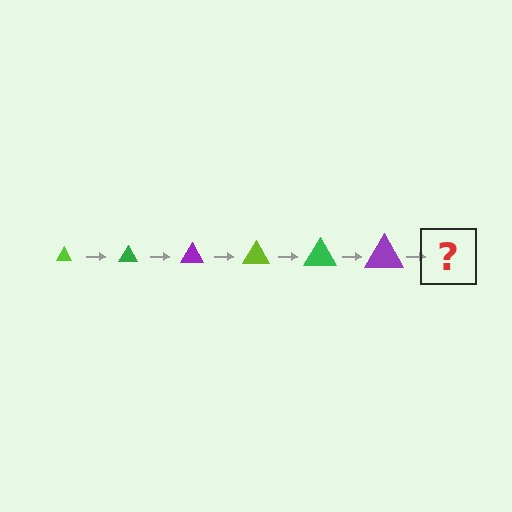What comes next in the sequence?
The next element should be a lime triangle, larger than the previous one.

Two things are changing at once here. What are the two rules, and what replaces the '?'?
The two rules are that the triangle grows larger each step and the color cycles through lime, green, and purple. The '?' should be a lime triangle, larger than the previous one.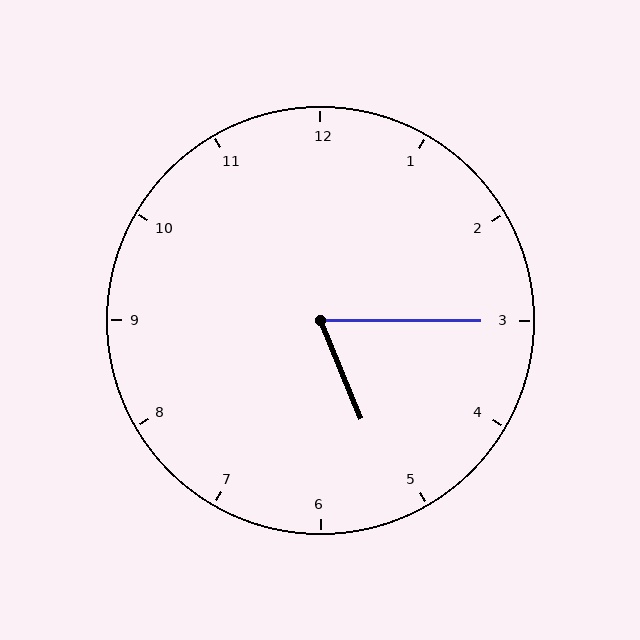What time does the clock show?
5:15.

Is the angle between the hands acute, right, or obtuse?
It is acute.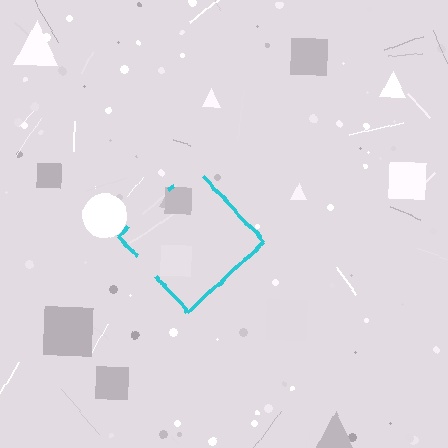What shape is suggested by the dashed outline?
The dashed outline suggests a diamond.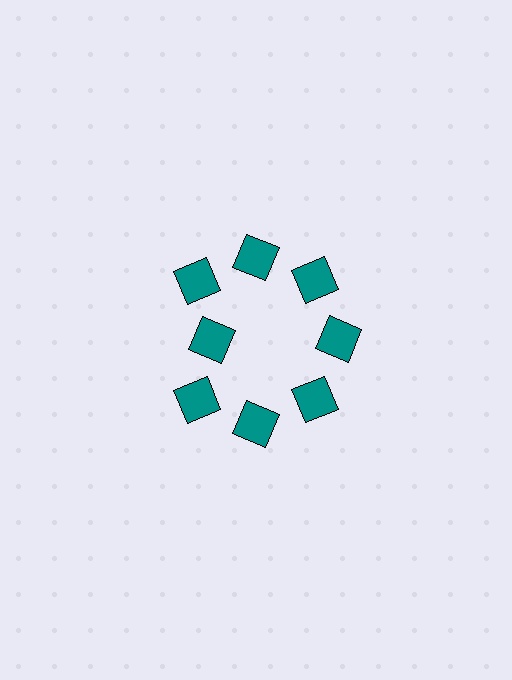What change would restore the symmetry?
The symmetry would be restored by moving it outward, back onto the ring so that all 8 squares sit at equal angles and equal distance from the center.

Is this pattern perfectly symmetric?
No. The 8 teal squares are arranged in a ring, but one element near the 9 o'clock position is pulled inward toward the center, breaking the 8-fold rotational symmetry.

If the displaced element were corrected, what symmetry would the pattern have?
It would have 8-fold rotational symmetry — the pattern would map onto itself every 45 degrees.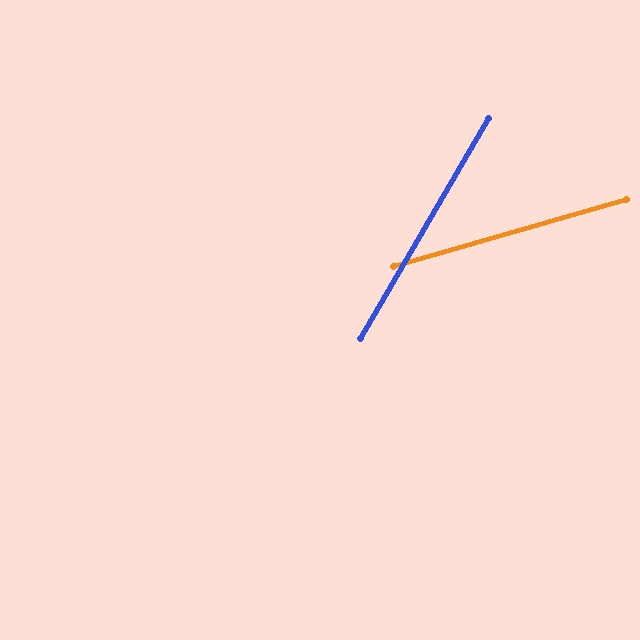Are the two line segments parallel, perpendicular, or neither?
Neither parallel nor perpendicular — they differ by about 44°.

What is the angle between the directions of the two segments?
Approximately 44 degrees.